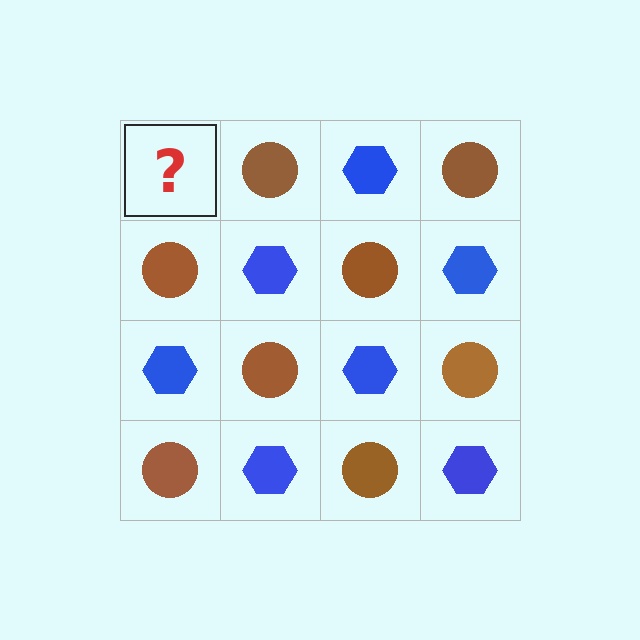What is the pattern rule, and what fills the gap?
The rule is that it alternates blue hexagon and brown circle in a checkerboard pattern. The gap should be filled with a blue hexagon.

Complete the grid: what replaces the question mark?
The question mark should be replaced with a blue hexagon.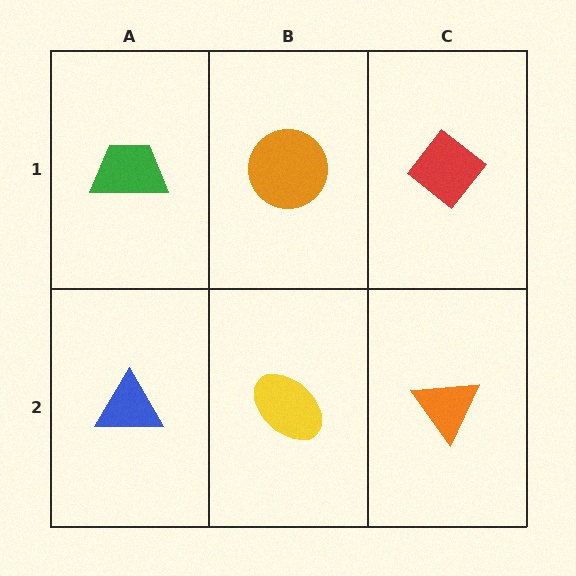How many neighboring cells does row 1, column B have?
3.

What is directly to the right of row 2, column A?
A yellow ellipse.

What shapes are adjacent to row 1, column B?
A yellow ellipse (row 2, column B), a green trapezoid (row 1, column A), a red diamond (row 1, column C).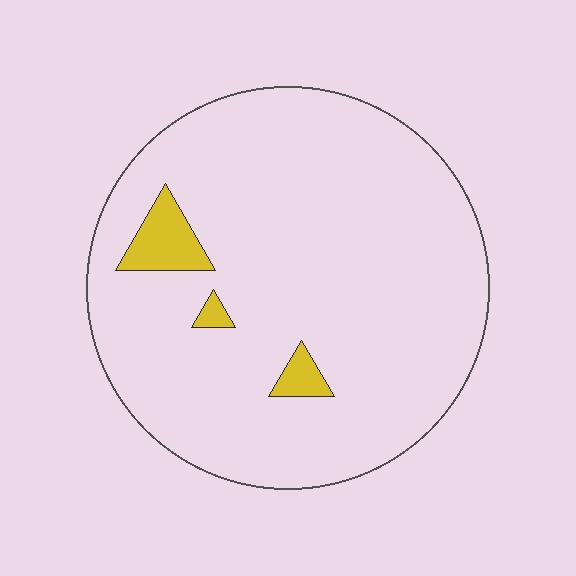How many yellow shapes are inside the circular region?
3.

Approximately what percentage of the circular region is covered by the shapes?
Approximately 5%.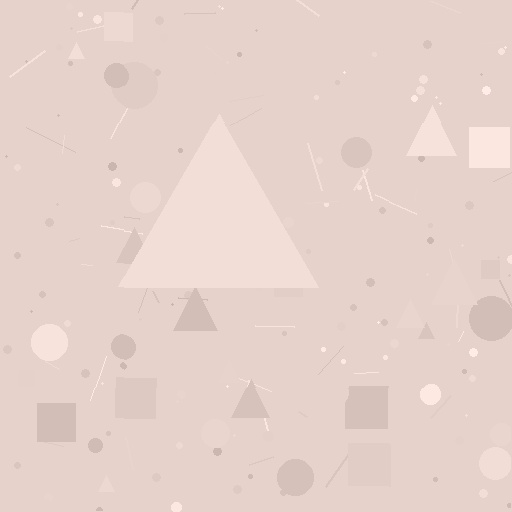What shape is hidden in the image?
A triangle is hidden in the image.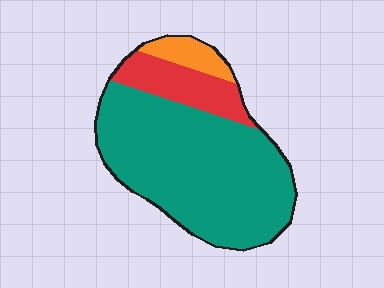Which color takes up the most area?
Teal, at roughly 75%.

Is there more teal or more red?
Teal.